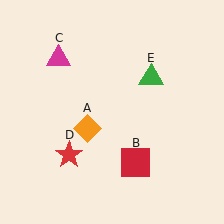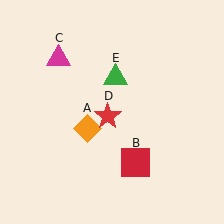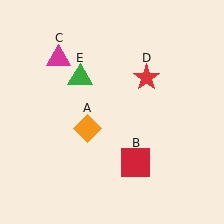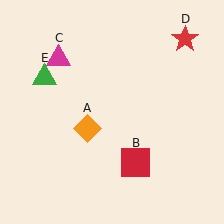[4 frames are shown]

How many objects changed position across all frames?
2 objects changed position: red star (object D), green triangle (object E).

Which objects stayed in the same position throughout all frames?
Orange diamond (object A) and red square (object B) and magenta triangle (object C) remained stationary.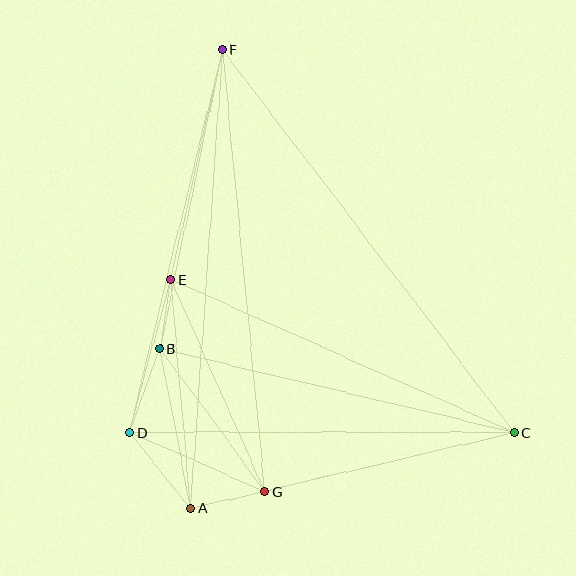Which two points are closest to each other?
Points B and E are closest to each other.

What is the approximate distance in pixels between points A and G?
The distance between A and G is approximately 76 pixels.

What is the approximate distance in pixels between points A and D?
The distance between A and D is approximately 98 pixels.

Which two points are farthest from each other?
Points C and F are farthest from each other.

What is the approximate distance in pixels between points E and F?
The distance between E and F is approximately 236 pixels.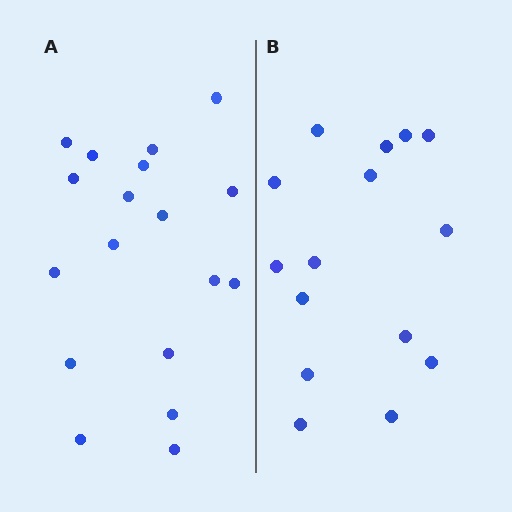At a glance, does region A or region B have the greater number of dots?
Region A (the left region) has more dots.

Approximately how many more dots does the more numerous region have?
Region A has just a few more — roughly 2 or 3 more dots than region B.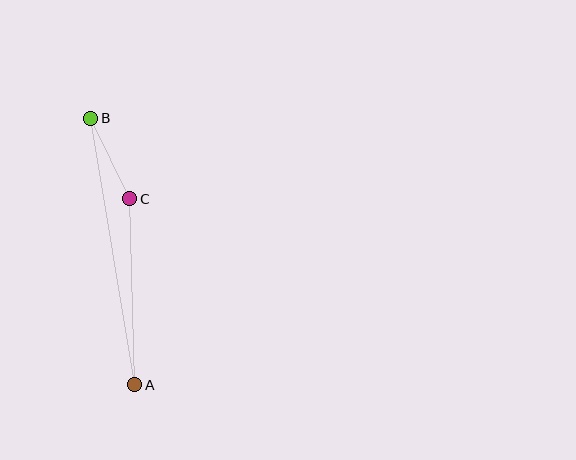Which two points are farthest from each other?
Points A and B are farthest from each other.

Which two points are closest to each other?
Points B and C are closest to each other.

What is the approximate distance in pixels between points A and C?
The distance between A and C is approximately 186 pixels.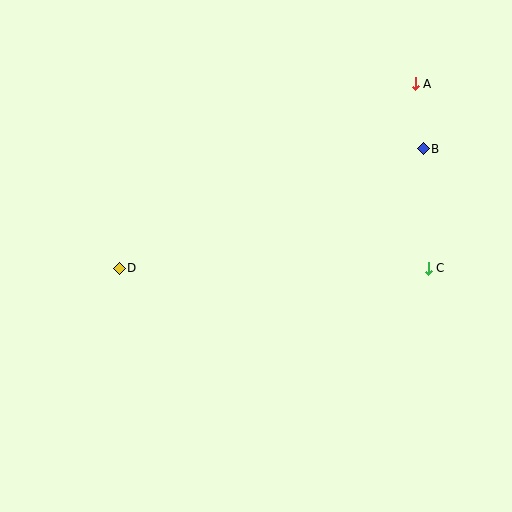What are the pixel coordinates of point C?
Point C is at (428, 268).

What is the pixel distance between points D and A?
The distance between D and A is 349 pixels.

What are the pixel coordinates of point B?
Point B is at (423, 149).